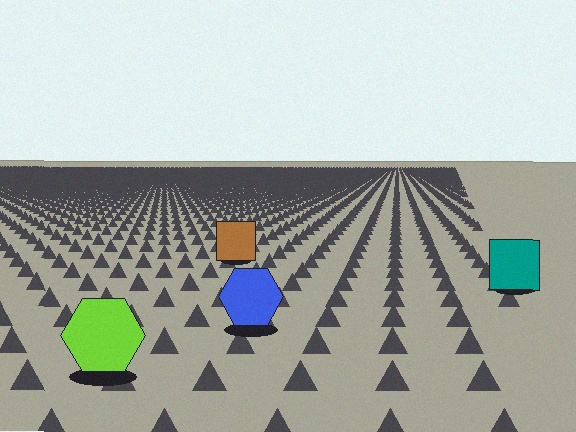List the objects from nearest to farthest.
From nearest to farthest: the lime hexagon, the blue hexagon, the teal square, the brown square.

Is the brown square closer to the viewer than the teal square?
No. The teal square is closer — you can tell from the texture gradient: the ground texture is coarser near it.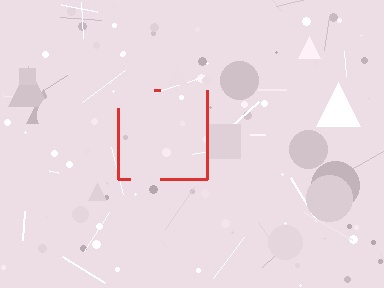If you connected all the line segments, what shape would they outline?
They would outline a square.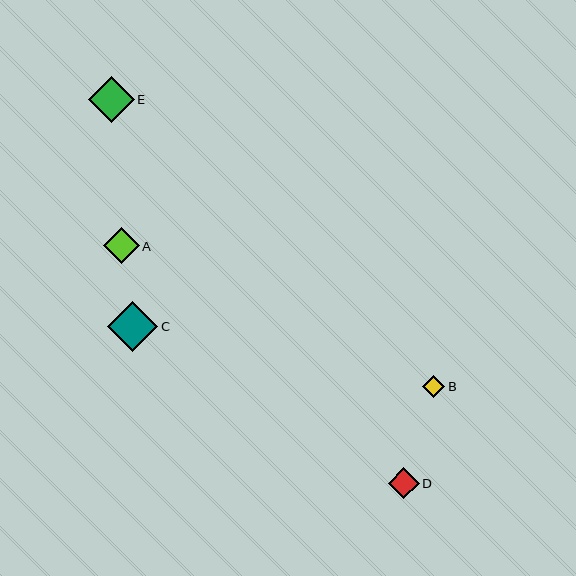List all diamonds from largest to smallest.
From largest to smallest: C, E, A, D, B.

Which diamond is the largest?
Diamond C is the largest with a size of approximately 50 pixels.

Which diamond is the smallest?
Diamond B is the smallest with a size of approximately 22 pixels.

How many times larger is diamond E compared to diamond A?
Diamond E is approximately 1.3 times the size of diamond A.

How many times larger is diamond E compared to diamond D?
Diamond E is approximately 1.5 times the size of diamond D.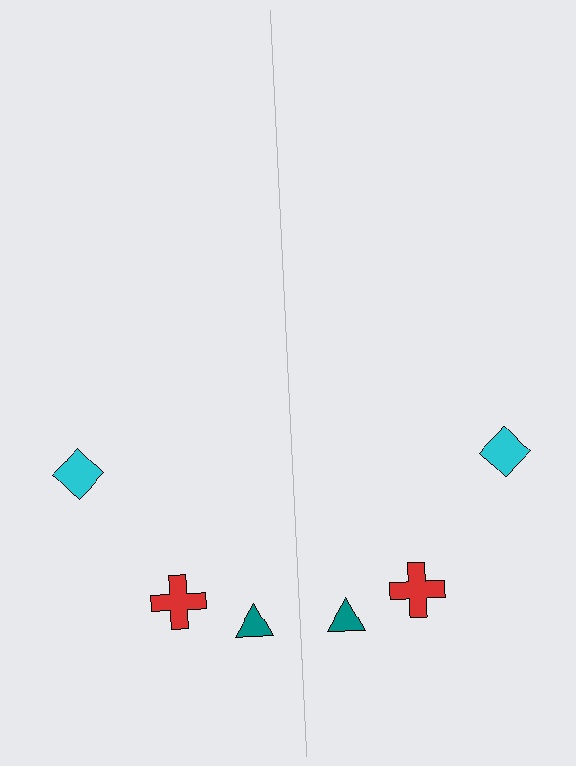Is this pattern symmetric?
Yes, this pattern has bilateral (reflection) symmetry.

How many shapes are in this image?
There are 6 shapes in this image.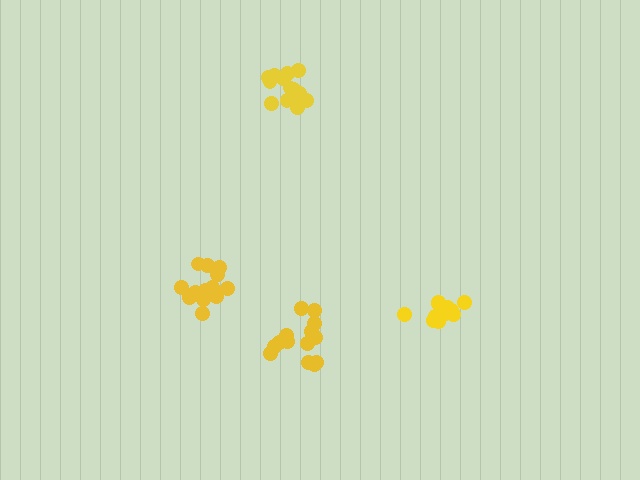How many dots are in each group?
Group 1: 13 dots, Group 2: 14 dots, Group 3: 14 dots, Group 4: 13 dots (54 total).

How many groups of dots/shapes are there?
There are 4 groups.